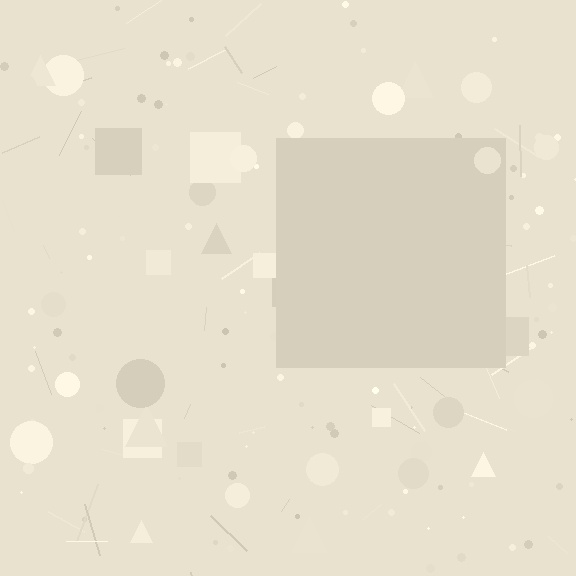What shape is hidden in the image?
A square is hidden in the image.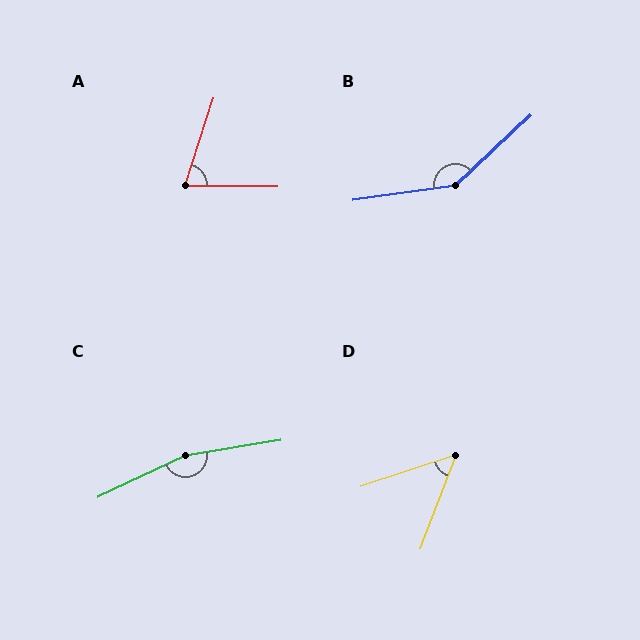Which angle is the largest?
C, at approximately 164 degrees.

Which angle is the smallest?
D, at approximately 51 degrees.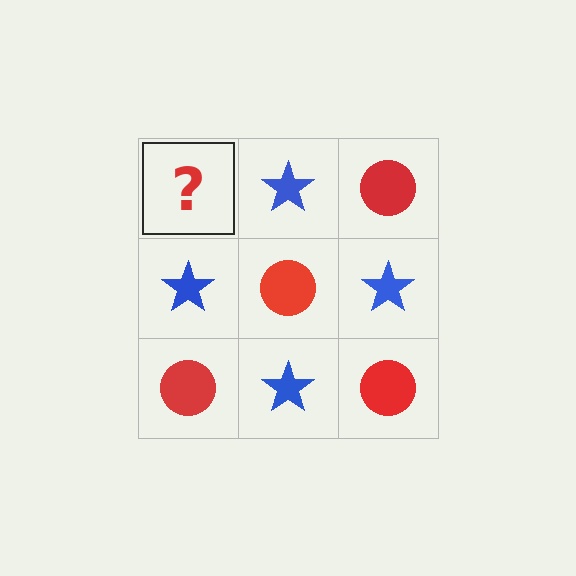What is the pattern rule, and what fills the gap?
The rule is that it alternates red circle and blue star in a checkerboard pattern. The gap should be filled with a red circle.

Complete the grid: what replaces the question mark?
The question mark should be replaced with a red circle.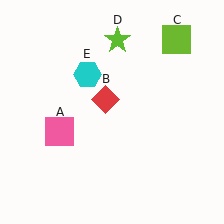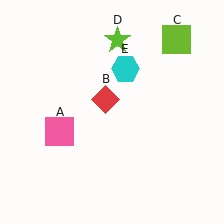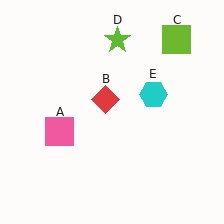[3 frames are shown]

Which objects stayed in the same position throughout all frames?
Pink square (object A) and red diamond (object B) and lime square (object C) and lime star (object D) remained stationary.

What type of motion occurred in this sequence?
The cyan hexagon (object E) rotated clockwise around the center of the scene.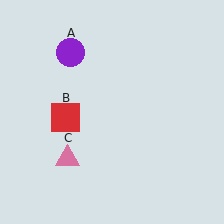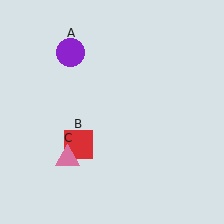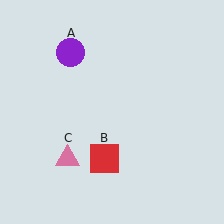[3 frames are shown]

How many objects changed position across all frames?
1 object changed position: red square (object B).